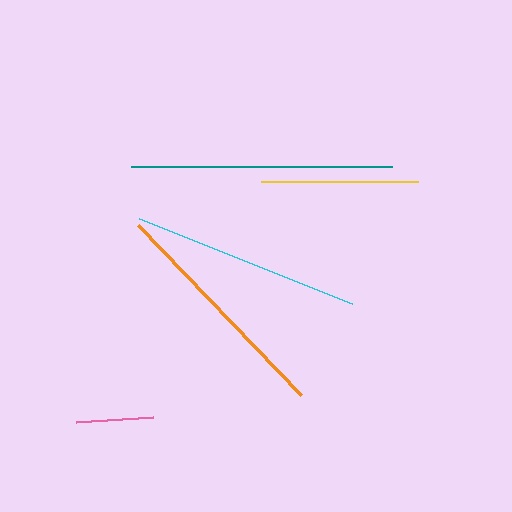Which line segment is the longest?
The teal line is the longest at approximately 262 pixels.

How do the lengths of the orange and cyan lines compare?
The orange and cyan lines are approximately the same length.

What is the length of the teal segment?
The teal segment is approximately 262 pixels long.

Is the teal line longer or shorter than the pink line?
The teal line is longer than the pink line.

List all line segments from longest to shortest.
From longest to shortest: teal, orange, cyan, yellow, pink.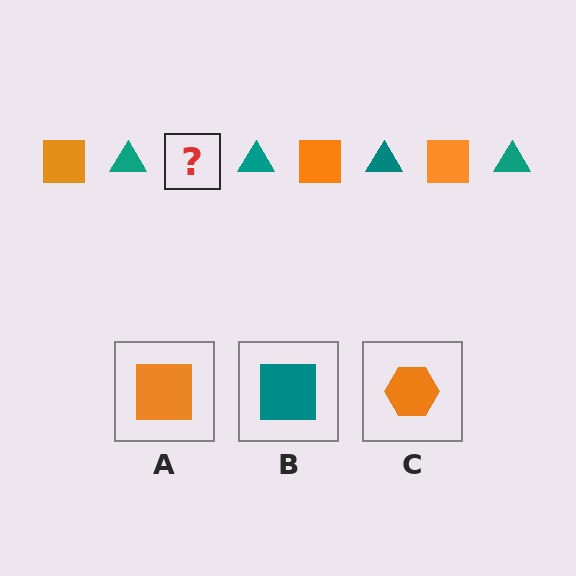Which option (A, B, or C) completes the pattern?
A.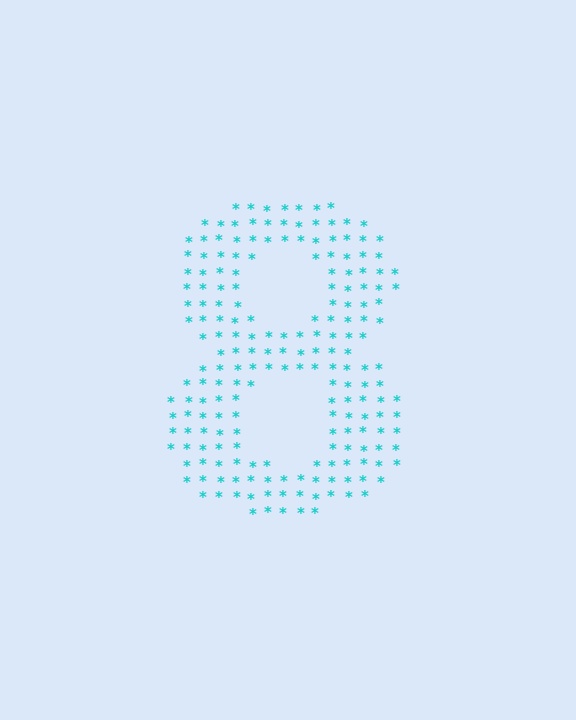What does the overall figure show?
The overall figure shows the digit 8.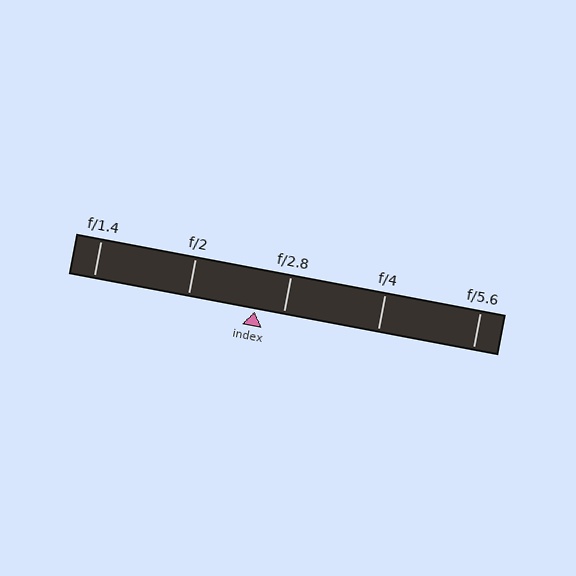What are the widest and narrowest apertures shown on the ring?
The widest aperture shown is f/1.4 and the narrowest is f/5.6.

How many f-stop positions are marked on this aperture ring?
There are 5 f-stop positions marked.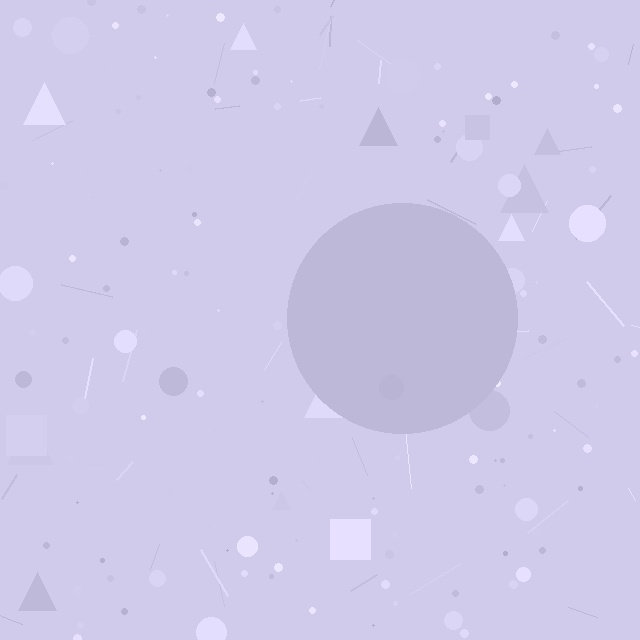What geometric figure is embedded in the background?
A circle is embedded in the background.